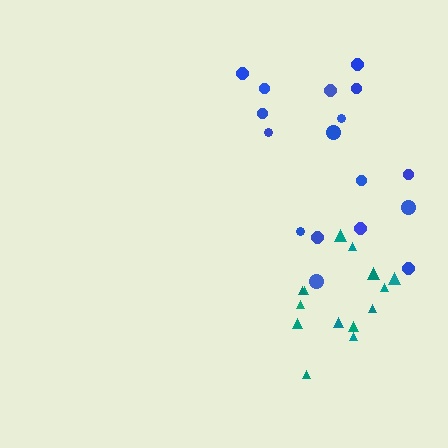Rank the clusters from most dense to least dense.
teal, blue.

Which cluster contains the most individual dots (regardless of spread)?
Blue (17).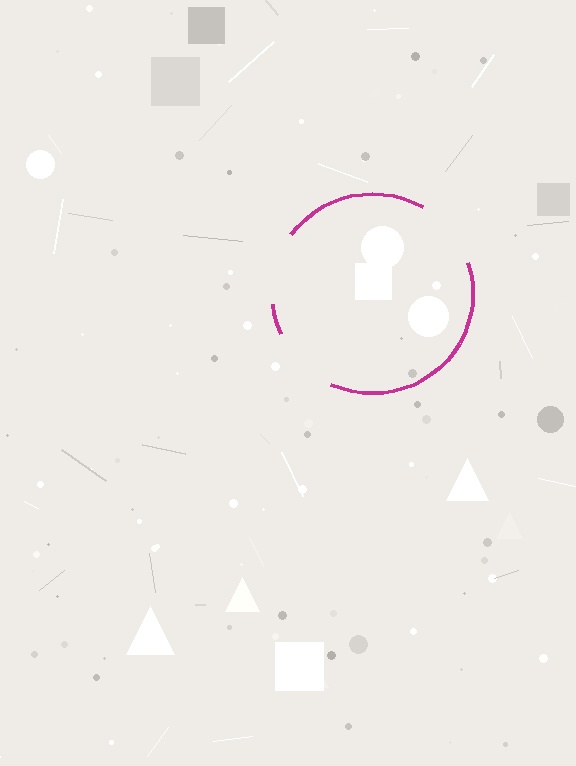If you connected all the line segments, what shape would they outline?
They would outline a circle.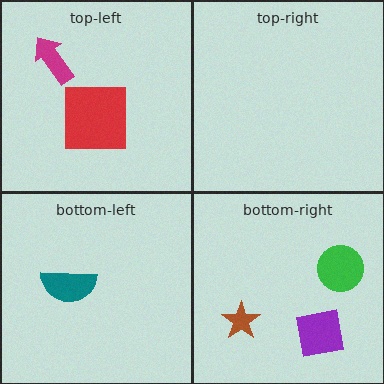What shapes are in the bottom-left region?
The teal semicircle.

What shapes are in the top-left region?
The red square, the magenta arrow.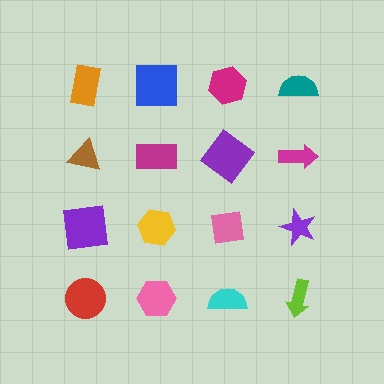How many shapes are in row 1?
4 shapes.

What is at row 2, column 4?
A magenta arrow.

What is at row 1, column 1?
An orange rectangle.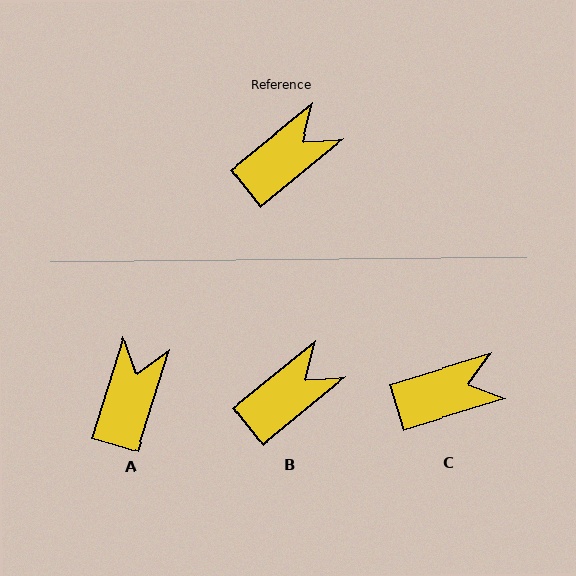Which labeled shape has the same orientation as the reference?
B.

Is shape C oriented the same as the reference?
No, it is off by about 22 degrees.